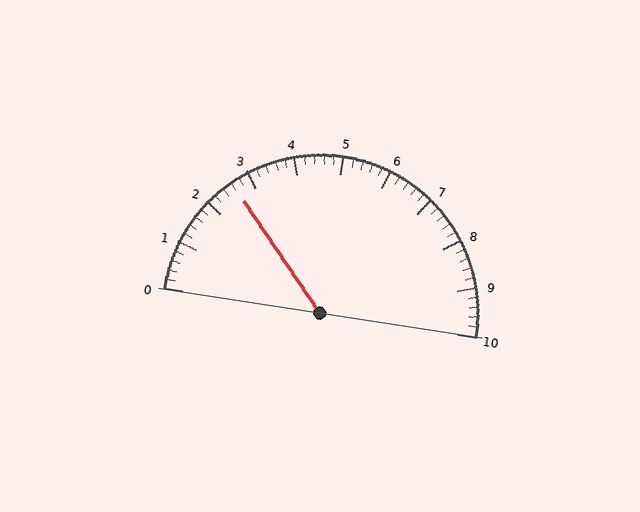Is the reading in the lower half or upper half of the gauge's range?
The reading is in the lower half of the range (0 to 10).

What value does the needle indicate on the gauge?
The needle indicates approximately 2.6.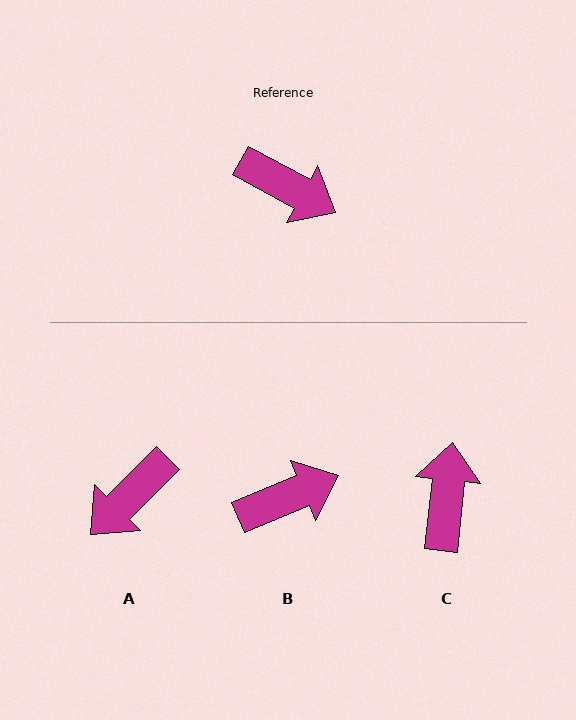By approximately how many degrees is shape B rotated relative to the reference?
Approximately 51 degrees counter-clockwise.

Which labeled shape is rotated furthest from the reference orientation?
C, about 112 degrees away.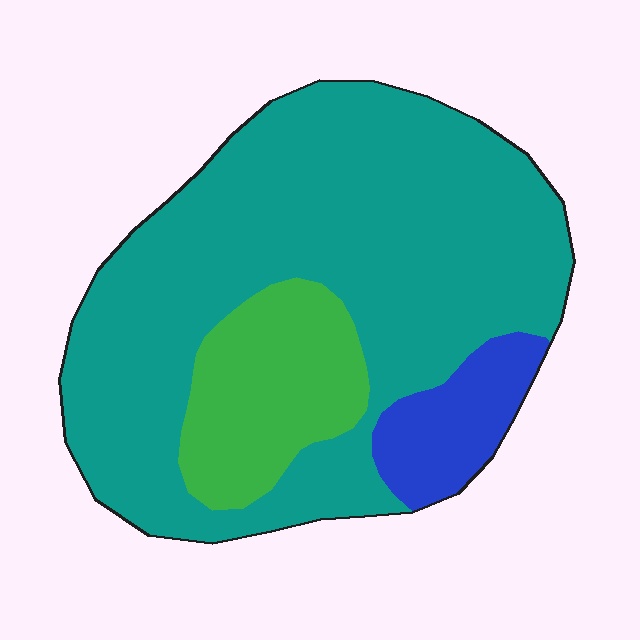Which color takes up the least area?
Blue, at roughly 10%.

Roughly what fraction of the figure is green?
Green covers about 15% of the figure.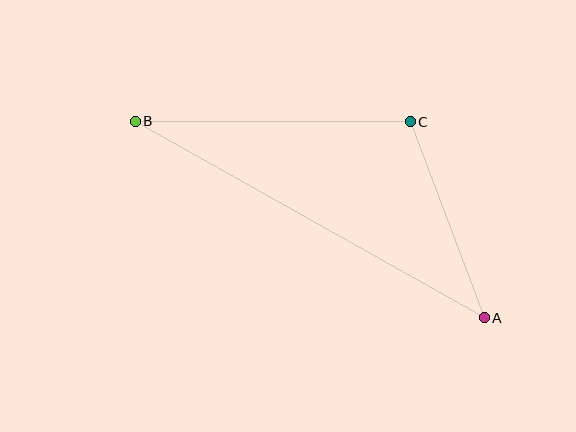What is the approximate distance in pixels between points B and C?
The distance between B and C is approximately 275 pixels.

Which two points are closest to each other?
Points A and C are closest to each other.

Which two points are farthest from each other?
Points A and B are farthest from each other.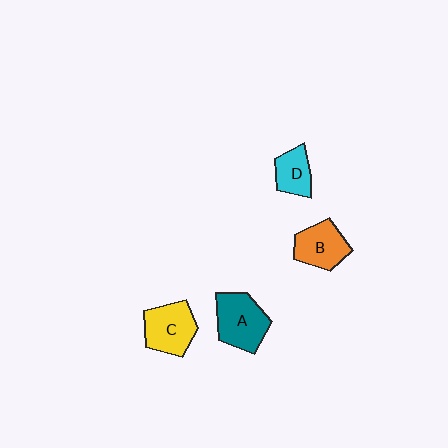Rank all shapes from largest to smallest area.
From largest to smallest: A (teal), C (yellow), B (orange), D (cyan).